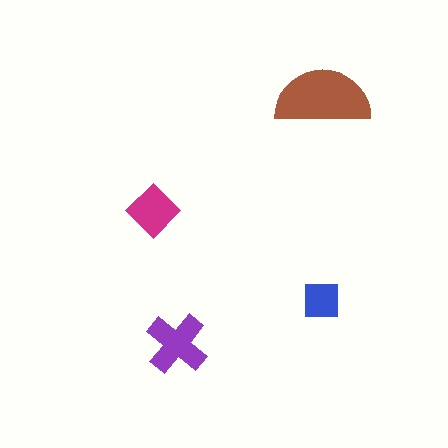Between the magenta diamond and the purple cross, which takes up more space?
The purple cross.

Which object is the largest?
The brown semicircle.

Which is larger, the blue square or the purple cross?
The purple cross.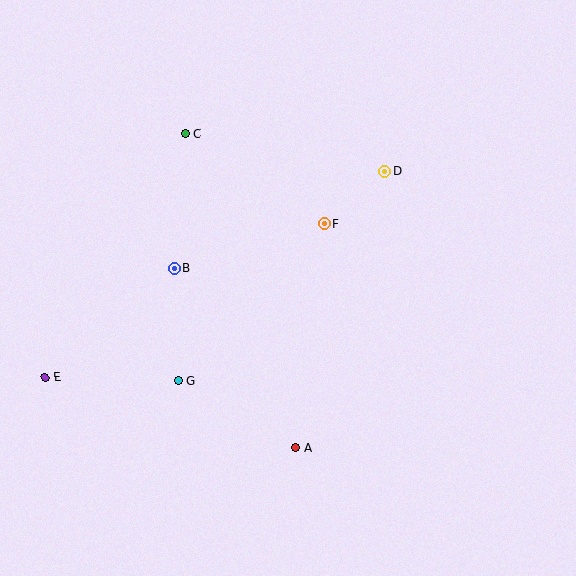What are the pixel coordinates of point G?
Point G is at (178, 381).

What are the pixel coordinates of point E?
Point E is at (45, 377).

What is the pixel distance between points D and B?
The distance between D and B is 232 pixels.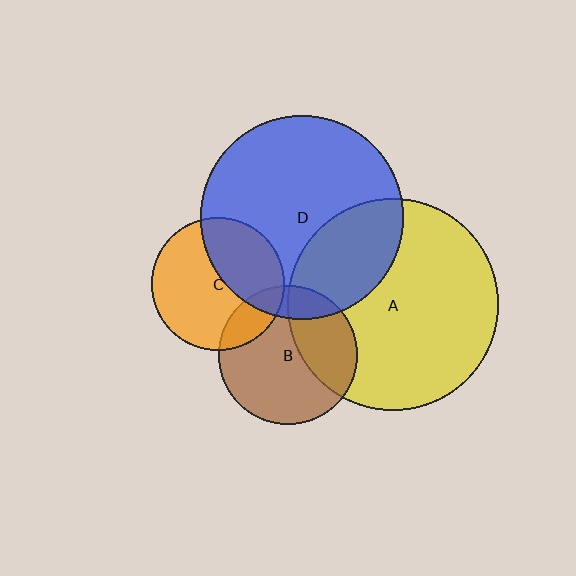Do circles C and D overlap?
Yes.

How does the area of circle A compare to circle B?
Approximately 2.3 times.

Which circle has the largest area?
Circle A (yellow).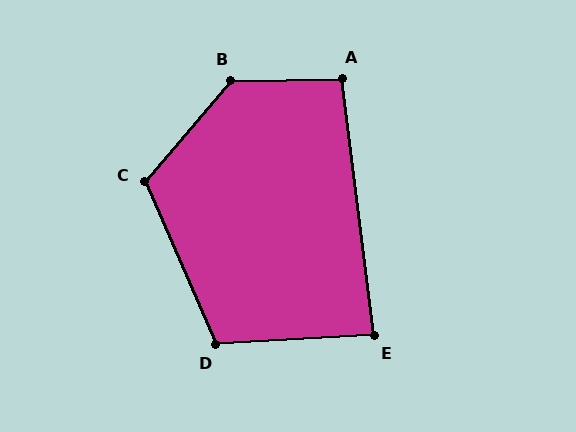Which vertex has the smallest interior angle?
E, at approximately 86 degrees.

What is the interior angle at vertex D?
Approximately 110 degrees (obtuse).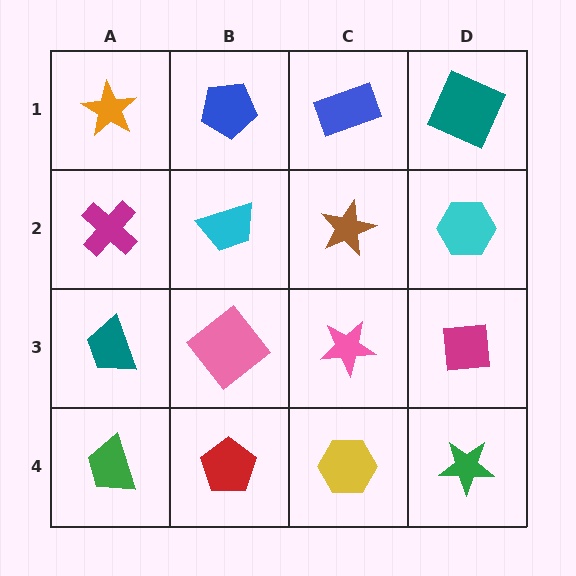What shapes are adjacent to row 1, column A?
A magenta cross (row 2, column A), a blue pentagon (row 1, column B).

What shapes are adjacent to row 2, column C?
A blue rectangle (row 1, column C), a pink star (row 3, column C), a cyan trapezoid (row 2, column B), a cyan hexagon (row 2, column D).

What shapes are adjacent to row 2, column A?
An orange star (row 1, column A), a teal trapezoid (row 3, column A), a cyan trapezoid (row 2, column B).